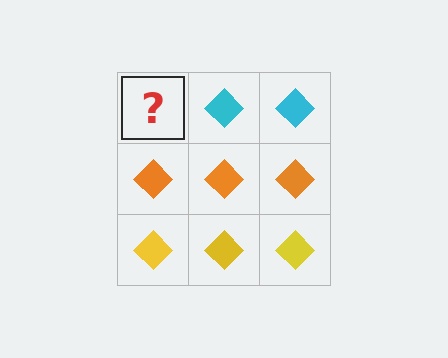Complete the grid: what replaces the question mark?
The question mark should be replaced with a cyan diamond.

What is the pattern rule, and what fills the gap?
The rule is that each row has a consistent color. The gap should be filled with a cyan diamond.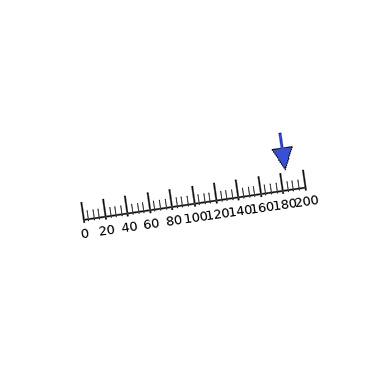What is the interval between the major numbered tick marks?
The major tick marks are spaced 20 units apart.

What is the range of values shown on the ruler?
The ruler shows values from 0 to 200.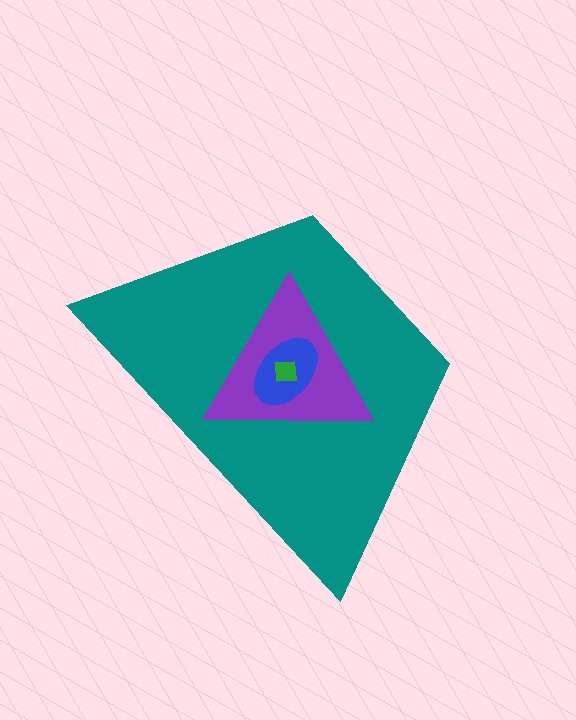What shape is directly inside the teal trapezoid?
The purple triangle.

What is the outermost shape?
The teal trapezoid.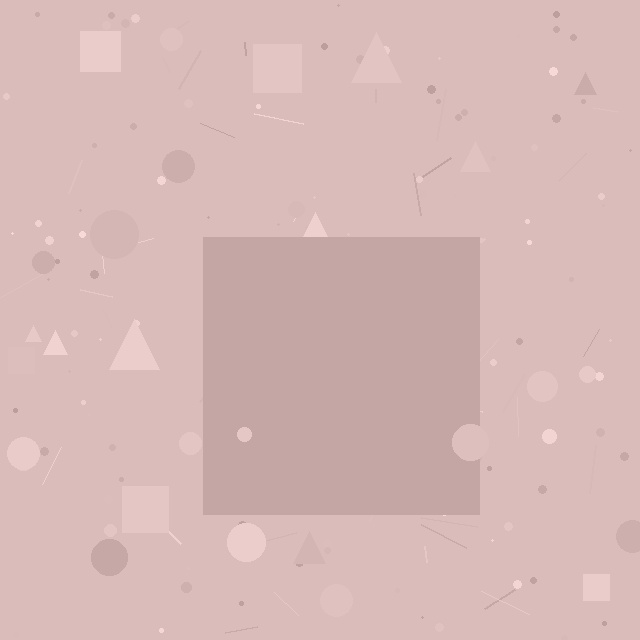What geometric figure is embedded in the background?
A square is embedded in the background.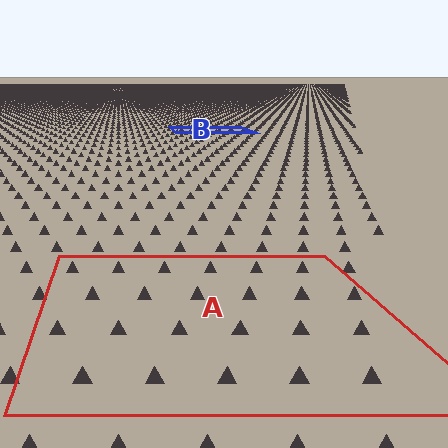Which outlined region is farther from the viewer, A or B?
Region B is farther from the viewer — the texture elements inside it appear smaller and more densely packed.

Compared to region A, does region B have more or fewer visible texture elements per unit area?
Region B has more texture elements per unit area — they are packed more densely because it is farther away.